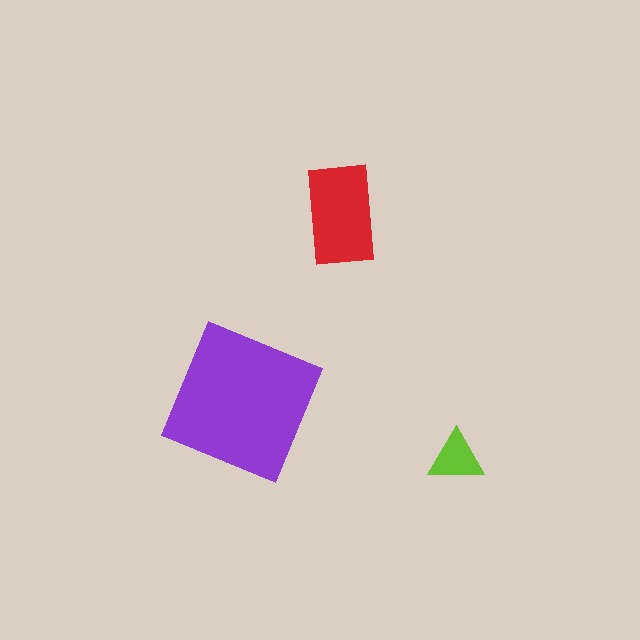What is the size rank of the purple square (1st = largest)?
1st.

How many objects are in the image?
There are 3 objects in the image.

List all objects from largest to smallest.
The purple square, the red rectangle, the lime triangle.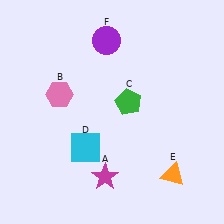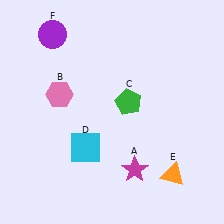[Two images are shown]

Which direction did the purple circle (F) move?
The purple circle (F) moved left.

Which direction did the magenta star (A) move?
The magenta star (A) moved right.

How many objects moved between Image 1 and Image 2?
2 objects moved between the two images.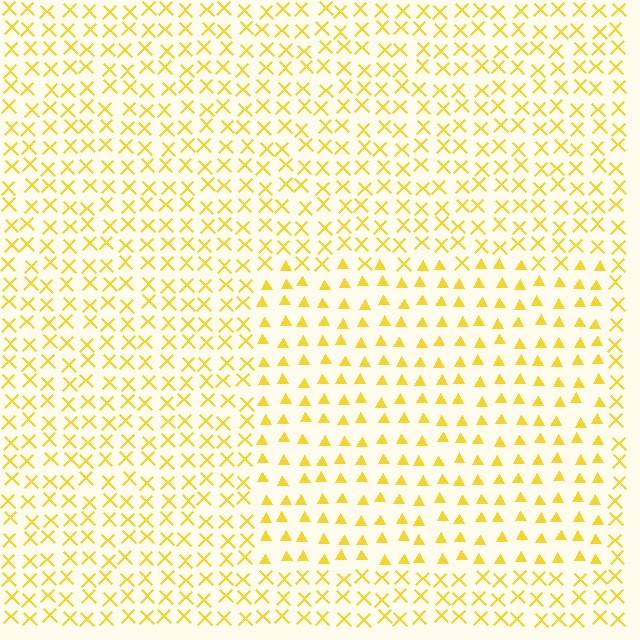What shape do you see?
I see a rectangle.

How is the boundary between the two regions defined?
The boundary is defined by a change in element shape: triangles inside vs. X marks outside. All elements share the same color and spacing.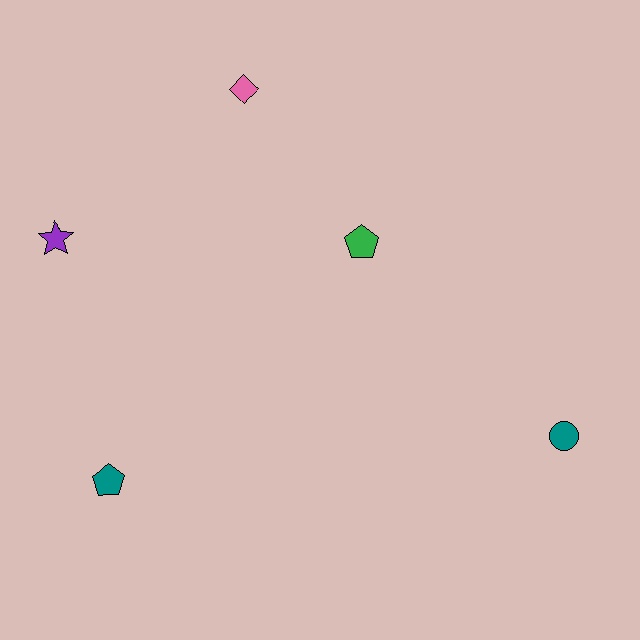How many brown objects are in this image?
There are no brown objects.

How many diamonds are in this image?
There is 1 diamond.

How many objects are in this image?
There are 5 objects.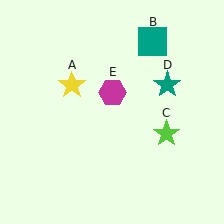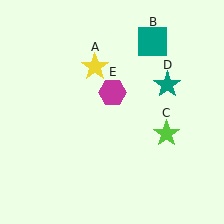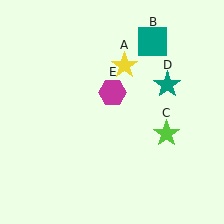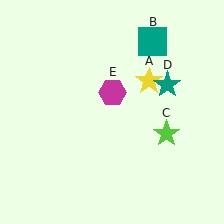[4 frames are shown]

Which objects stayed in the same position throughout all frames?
Teal square (object B) and lime star (object C) and teal star (object D) and magenta hexagon (object E) remained stationary.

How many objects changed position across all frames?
1 object changed position: yellow star (object A).